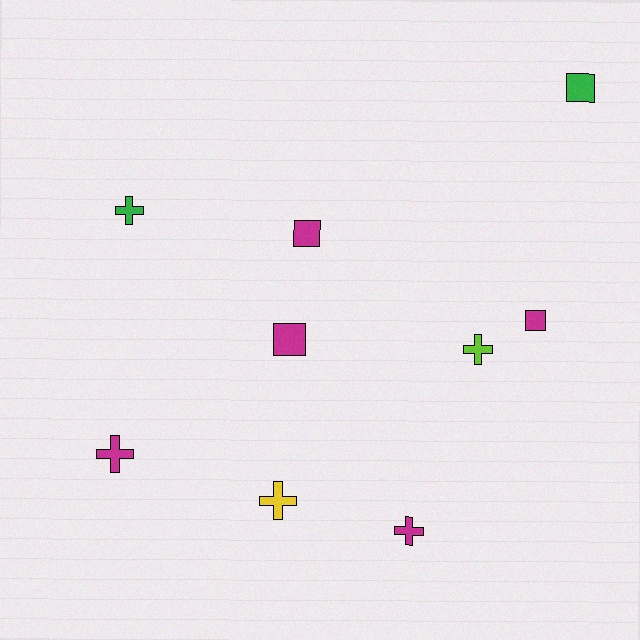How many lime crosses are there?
There is 1 lime cross.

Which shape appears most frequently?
Cross, with 5 objects.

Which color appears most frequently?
Magenta, with 5 objects.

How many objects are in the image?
There are 9 objects.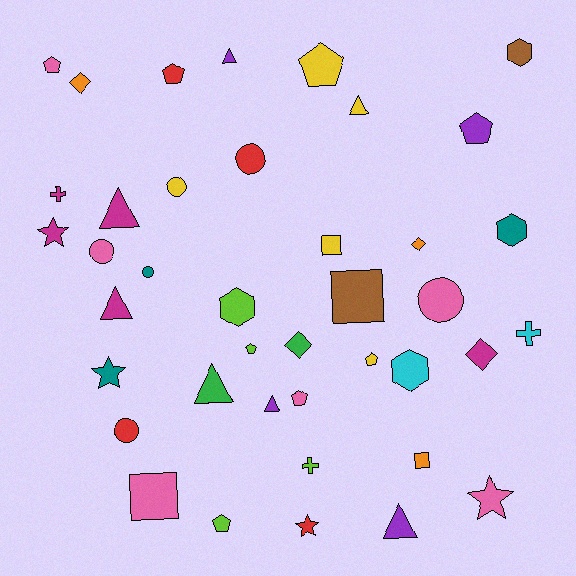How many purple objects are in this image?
There are 4 purple objects.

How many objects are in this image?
There are 40 objects.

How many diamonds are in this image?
There are 4 diamonds.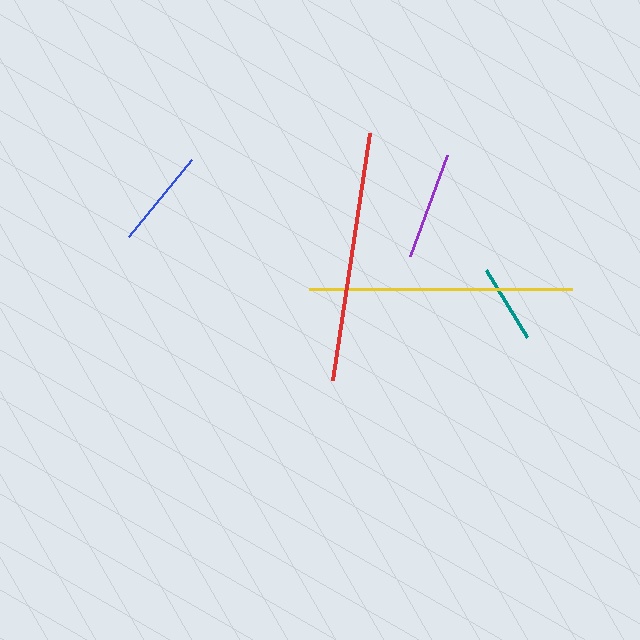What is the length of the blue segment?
The blue segment is approximately 99 pixels long.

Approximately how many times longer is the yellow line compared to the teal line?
The yellow line is approximately 3.3 times the length of the teal line.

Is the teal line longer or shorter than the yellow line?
The yellow line is longer than the teal line.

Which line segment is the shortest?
The teal line is the shortest at approximately 79 pixels.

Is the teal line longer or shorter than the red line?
The red line is longer than the teal line.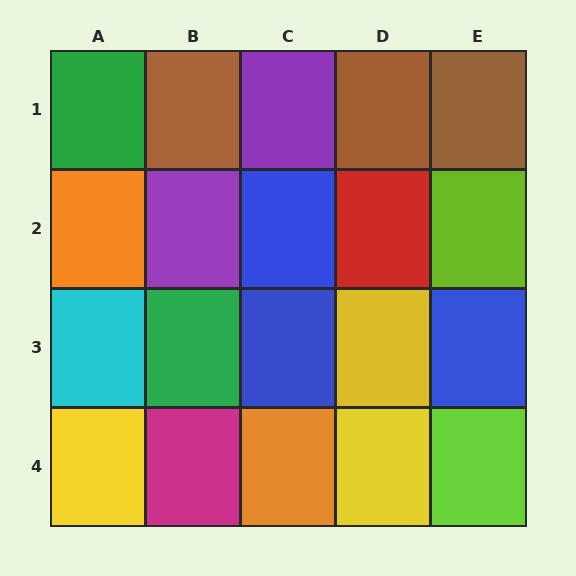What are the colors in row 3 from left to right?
Cyan, green, blue, yellow, blue.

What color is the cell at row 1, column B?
Brown.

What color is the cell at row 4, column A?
Yellow.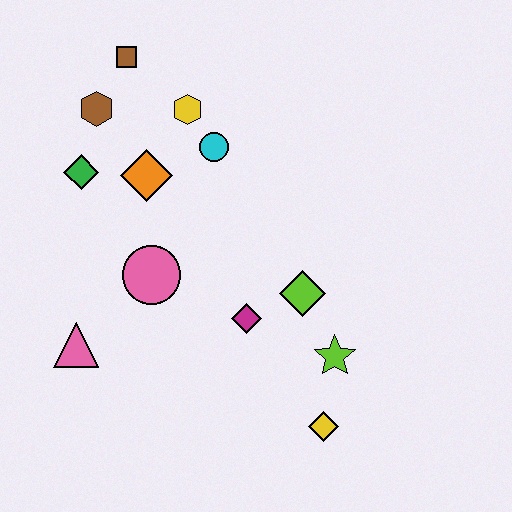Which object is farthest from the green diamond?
The yellow diamond is farthest from the green diamond.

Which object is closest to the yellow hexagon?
The cyan circle is closest to the yellow hexagon.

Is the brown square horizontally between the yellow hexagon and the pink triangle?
Yes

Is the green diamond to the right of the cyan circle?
No